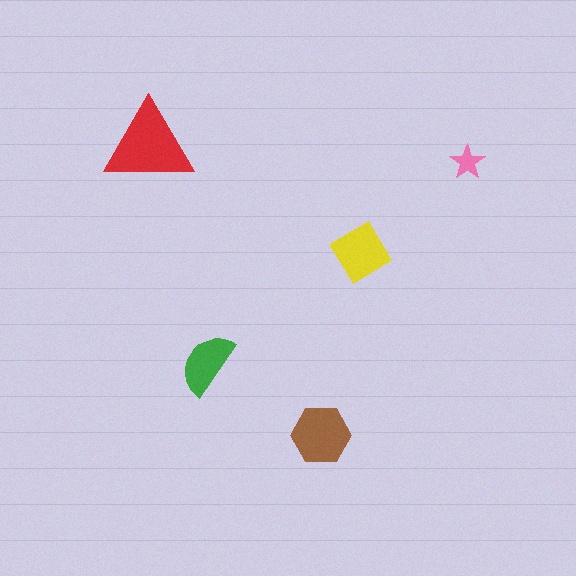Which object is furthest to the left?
The red triangle is leftmost.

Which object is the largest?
The red triangle.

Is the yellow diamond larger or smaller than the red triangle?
Smaller.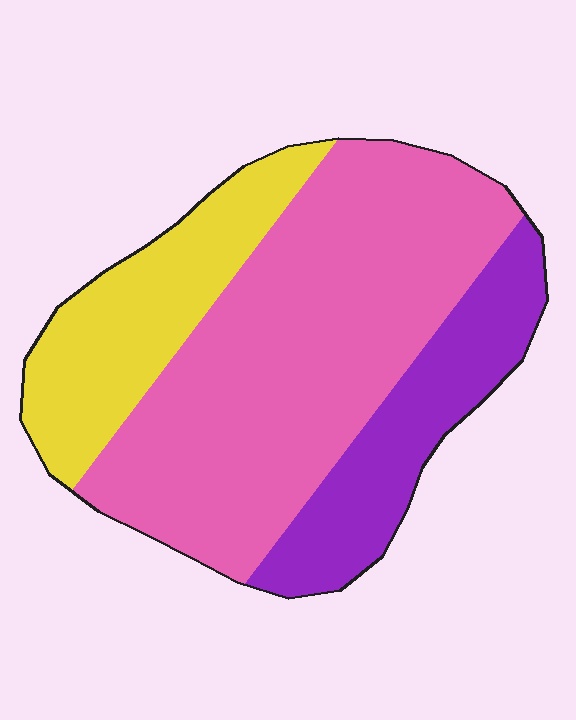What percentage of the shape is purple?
Purple covers around 20% of the shape.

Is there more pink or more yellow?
Pink.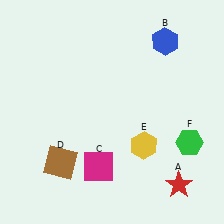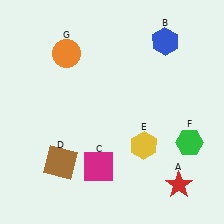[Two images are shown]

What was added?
An orange circle (G) was added in Image 2.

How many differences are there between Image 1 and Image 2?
There is 1 difference between the two images.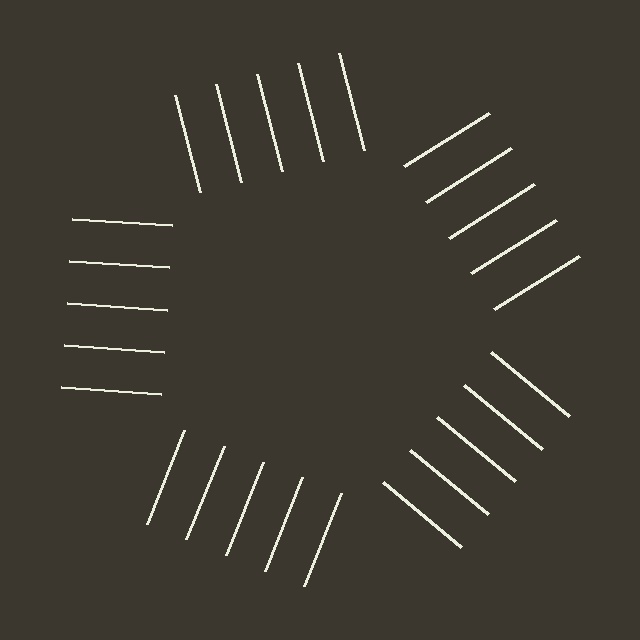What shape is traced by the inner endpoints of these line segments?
An illusory pentagon — the line segments terminate on its edges but no continuous stroke is drawn.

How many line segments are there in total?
25 — 5 along each of the 5 edges.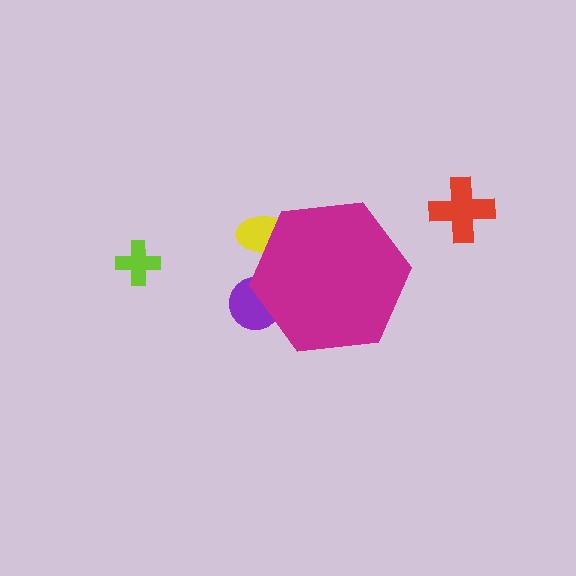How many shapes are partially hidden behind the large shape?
2 shapes are partially hidden.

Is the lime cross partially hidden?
No, the lime cross is fully visible.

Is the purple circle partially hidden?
Yes, the purple circle is partially hidden behind the magenta hexagon.